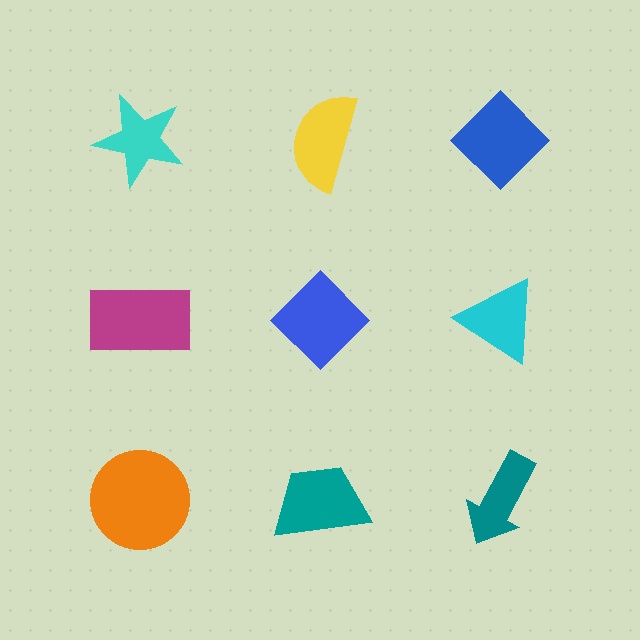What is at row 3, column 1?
An orange circle.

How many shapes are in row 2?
3 shapes.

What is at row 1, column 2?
A yellow semicircle.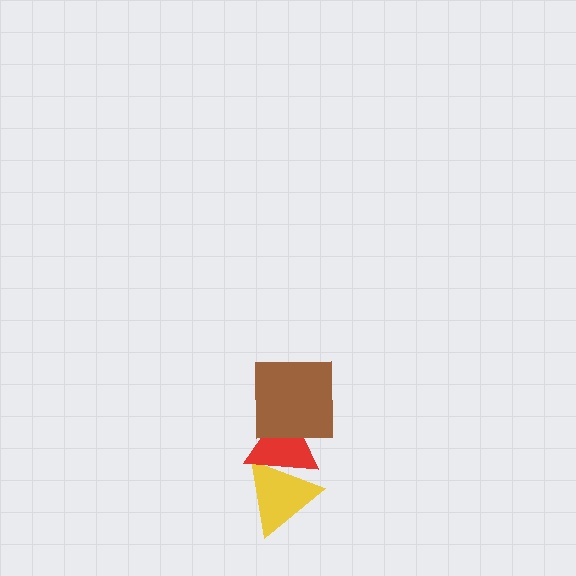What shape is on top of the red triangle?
The brown square is on top of the red triangle.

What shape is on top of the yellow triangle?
The red triangle is on top of the yellow triangle.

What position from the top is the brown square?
The brown square is 1st from the top.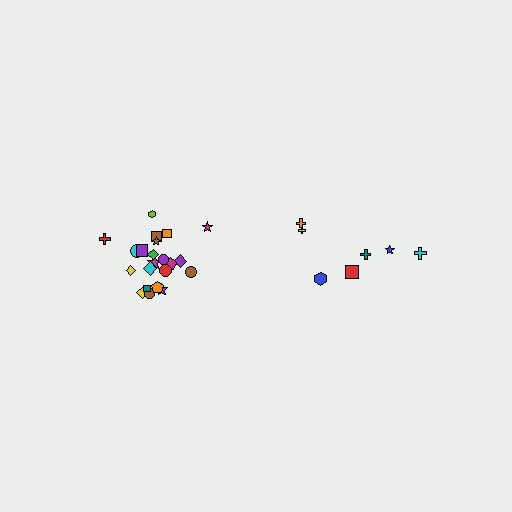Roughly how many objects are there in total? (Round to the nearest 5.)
Roughly 30 objects in total.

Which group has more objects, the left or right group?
The left group.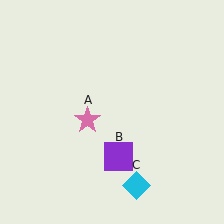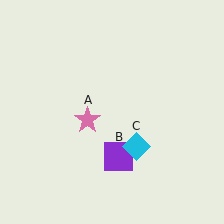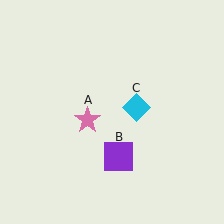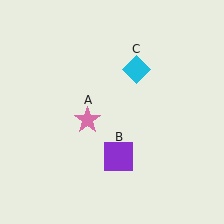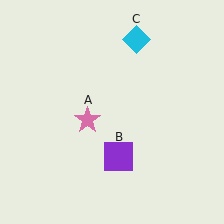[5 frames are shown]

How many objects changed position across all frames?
1 object changed position: cyan diamond (object C).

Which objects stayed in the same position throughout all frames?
Pink star (object A) and purple square (object B) remained stationary.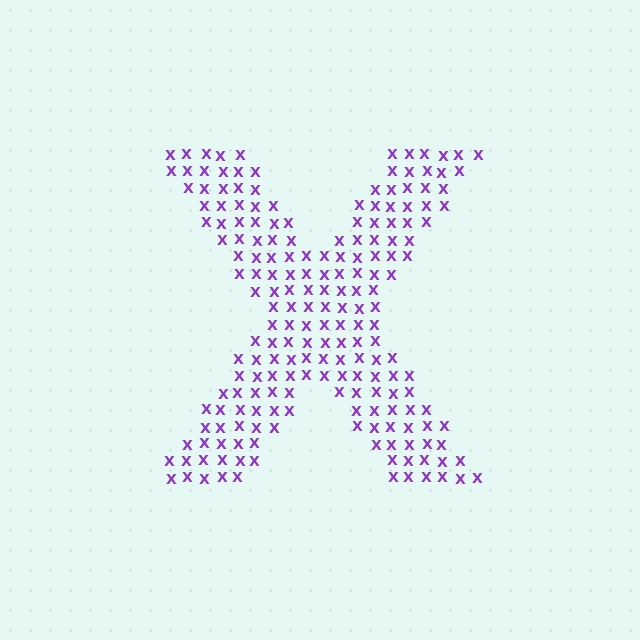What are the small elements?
The small elements are letter X's.